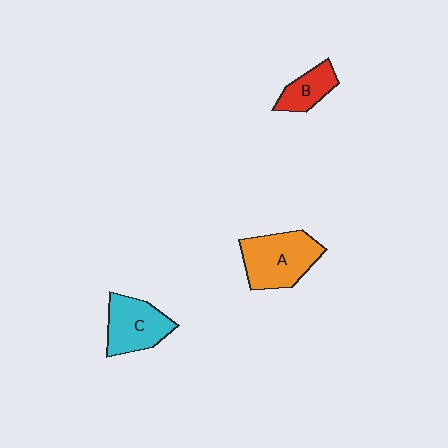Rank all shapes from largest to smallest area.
From largest to smallest: A (orange), C (cyan), B (red).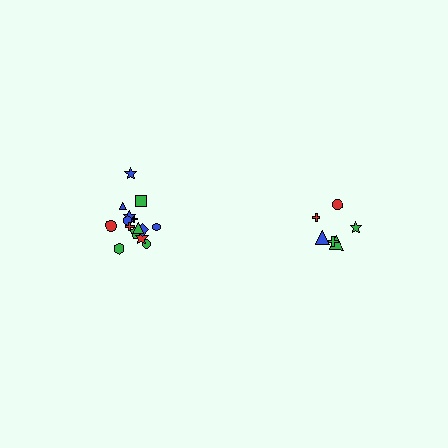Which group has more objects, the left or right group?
The left group.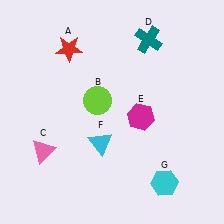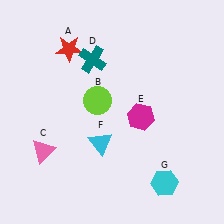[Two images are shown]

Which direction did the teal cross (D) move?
The teal cross (D) moved left.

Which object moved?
The teal cross (D) moved left.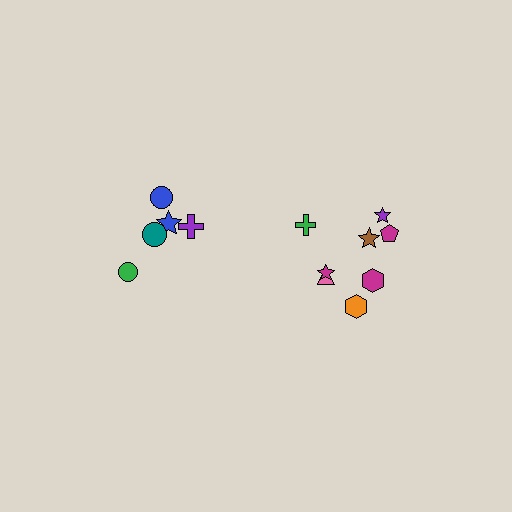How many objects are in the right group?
There are 8 objects.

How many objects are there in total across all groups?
There are 13 objects.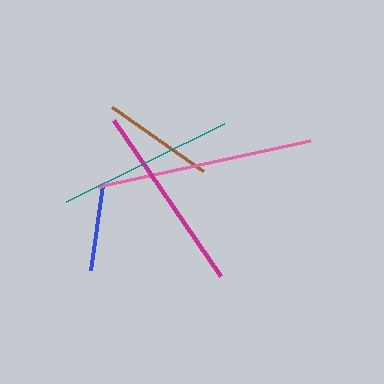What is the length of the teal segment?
The teal segment is approximately 176 pixels long.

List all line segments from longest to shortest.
From longest to shortest: pink, magenta, teal, brown, blue.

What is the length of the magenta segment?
The magenta segment is approximately 189 pixels long.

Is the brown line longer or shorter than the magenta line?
The magenta line is longer than the brown line.